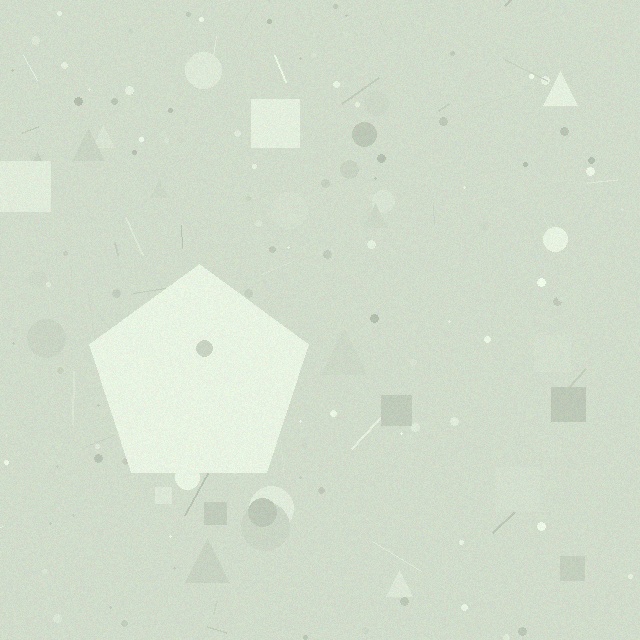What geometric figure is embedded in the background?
A pentagon is embedded in the background.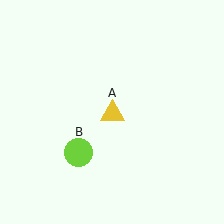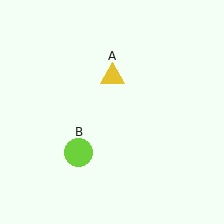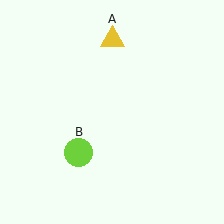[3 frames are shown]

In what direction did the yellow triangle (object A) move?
The yellow triangle (object A) moved up.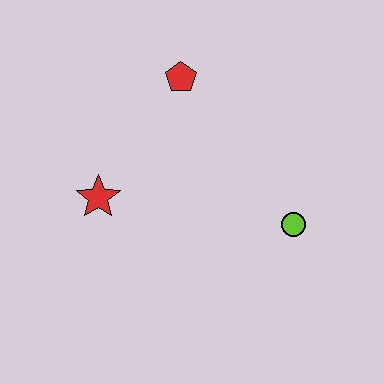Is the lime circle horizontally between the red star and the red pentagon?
No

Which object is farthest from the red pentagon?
The lime circle is farthest from the red pentagon.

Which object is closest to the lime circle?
The red pentagon is closest to the lime circle.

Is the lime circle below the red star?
Yes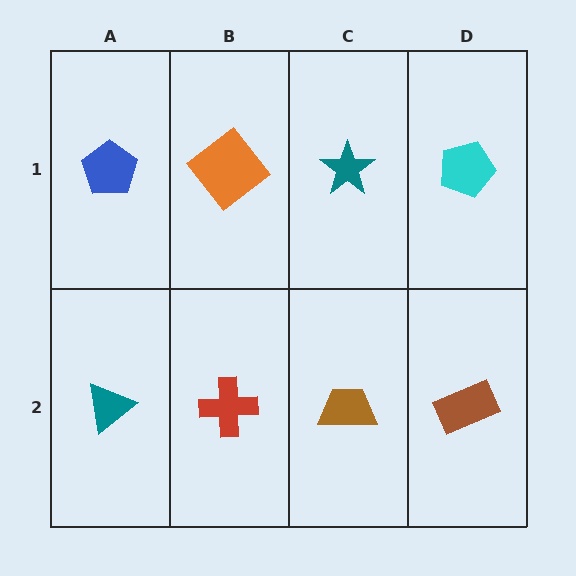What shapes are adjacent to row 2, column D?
A cyan pentagon (row 1, column D), a brown trapezoid (row 2, column C).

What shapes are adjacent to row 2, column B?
An orange diamond (row 1, column B), a teal triangle (row 2, column A), a brown trapezoid (row 2, column C).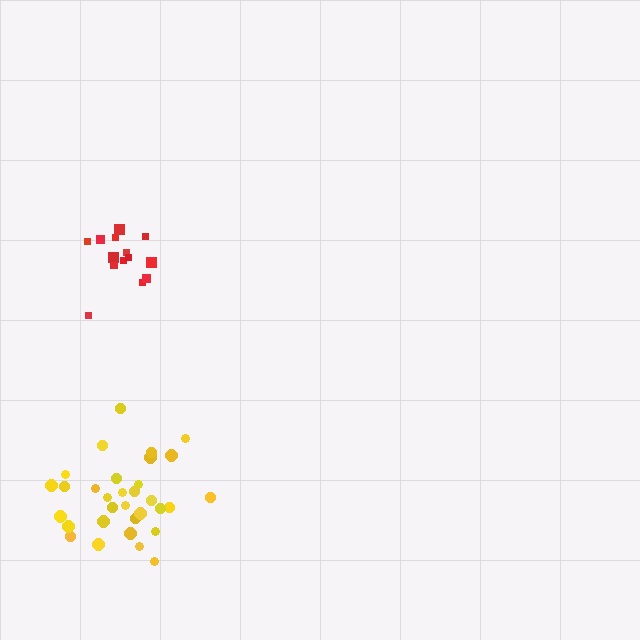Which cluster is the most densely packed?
Red.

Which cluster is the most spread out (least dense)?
Yellow.